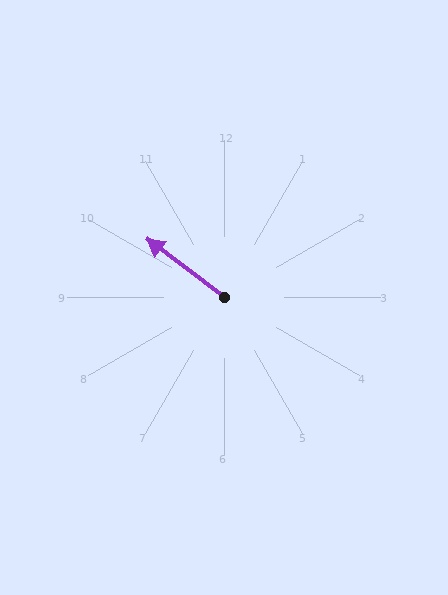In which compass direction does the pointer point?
Northwest.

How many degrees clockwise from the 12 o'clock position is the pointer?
Approximately 307 degrees.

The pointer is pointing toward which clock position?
Roughly 10 o'clock.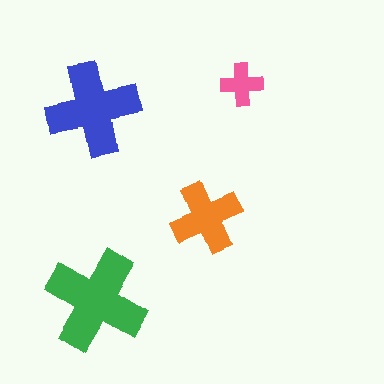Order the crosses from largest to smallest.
the green one, the blue one, the orange one, the pink one.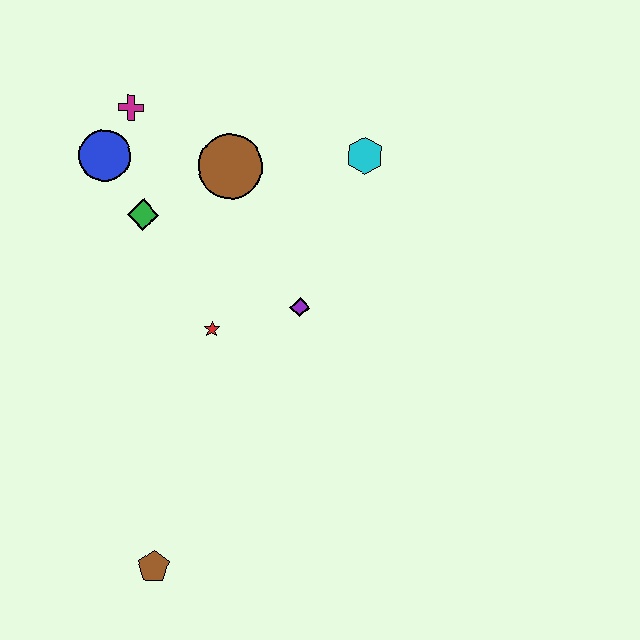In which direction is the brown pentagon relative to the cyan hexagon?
The brown pentagon is below the cyan hexagon.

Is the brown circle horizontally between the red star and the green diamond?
No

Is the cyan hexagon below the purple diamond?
No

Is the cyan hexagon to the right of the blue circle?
Yes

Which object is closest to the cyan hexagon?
The brown circle is closest to the cyan hexagon.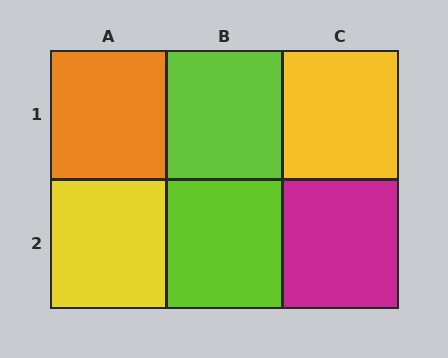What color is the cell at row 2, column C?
Magenta.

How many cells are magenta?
1 cell is magenta.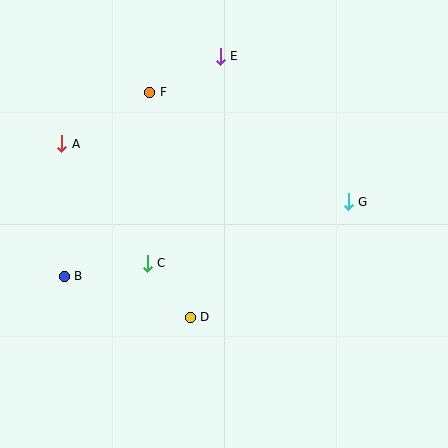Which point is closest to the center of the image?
Point C at (147, 263) is closest to the center.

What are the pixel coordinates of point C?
Point C is at (147, 263).